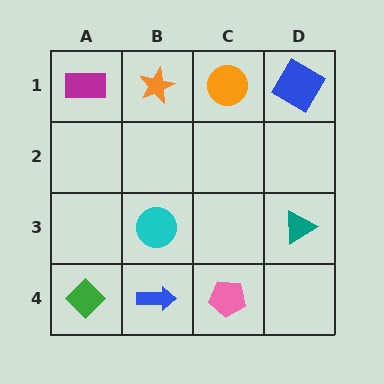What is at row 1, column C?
An orange circle.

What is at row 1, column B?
An orange star.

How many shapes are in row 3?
2 shapes.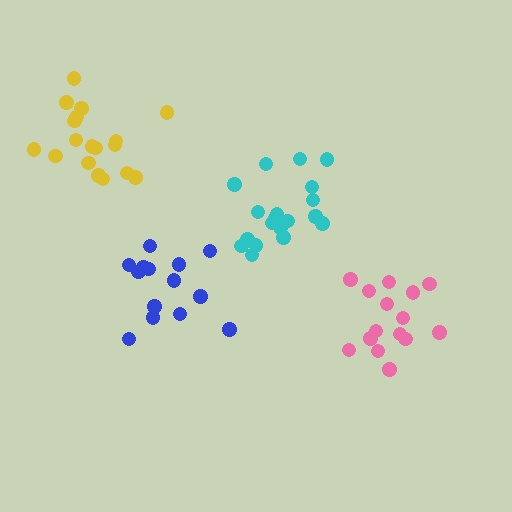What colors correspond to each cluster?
The clusters are colored: blue, yellow, cyan, pink.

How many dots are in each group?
Group 1: 14 dots, Group 2: 18 dots, Group 3: 20 dots, Group 4: 15 dots (67 total).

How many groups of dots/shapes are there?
There are 4 groups.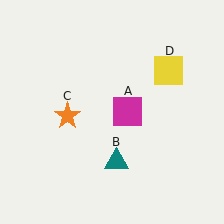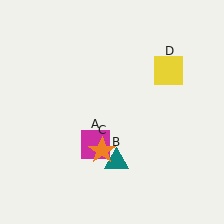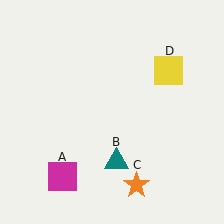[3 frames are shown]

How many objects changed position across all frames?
2 objects changed position: magenta square (object A), orange star (object C).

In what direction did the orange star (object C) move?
The orange star (object C) moved down and to the right.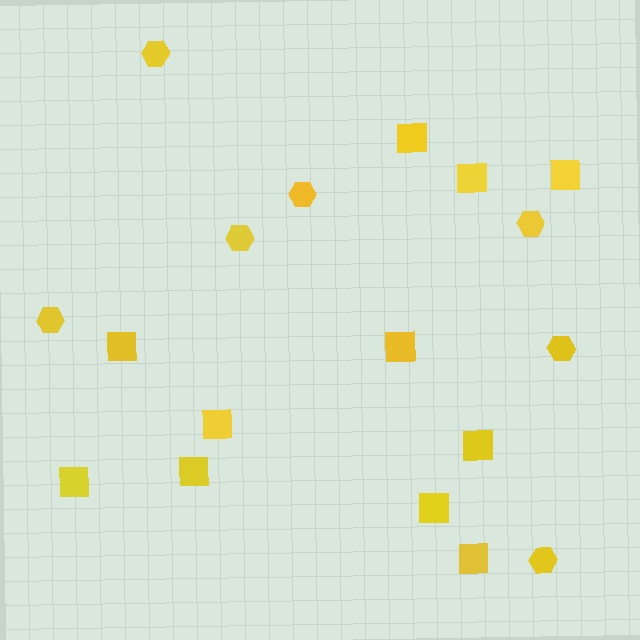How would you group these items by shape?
There are 2 groups: one group of hexagons (7) and one group of squares (11).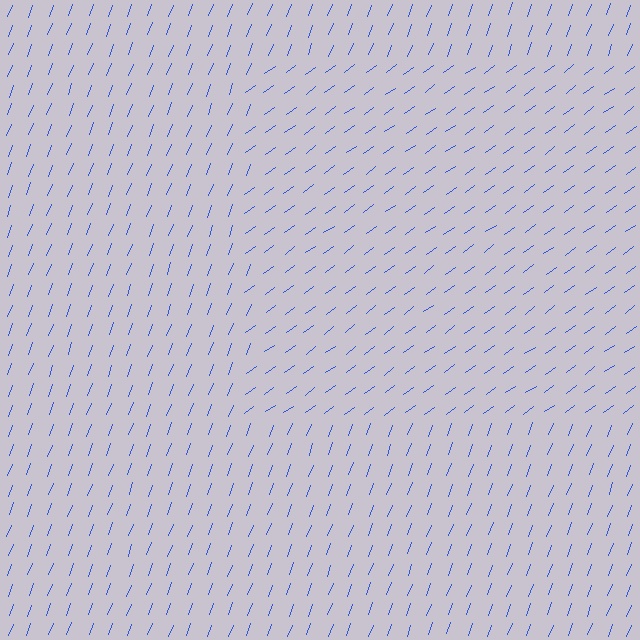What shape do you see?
I see a rectangle.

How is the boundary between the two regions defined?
The boundary is defined purely by a change in line orientation (approximately 33 degrees difference). All lines are the same color and thickness.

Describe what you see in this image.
The image is filled with small blue line segments. A rectangle region in the image has lines oriented differently from the surrounding lines, creating a visible texture boundary.